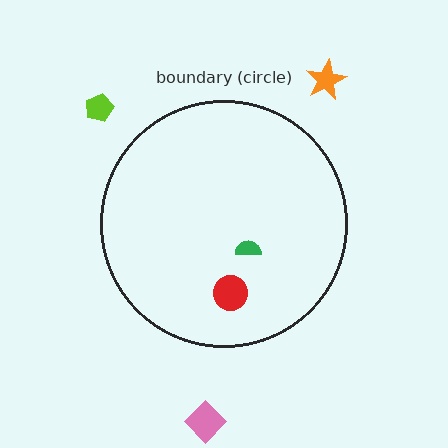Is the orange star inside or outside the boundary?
Outside.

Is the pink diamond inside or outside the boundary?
Outside.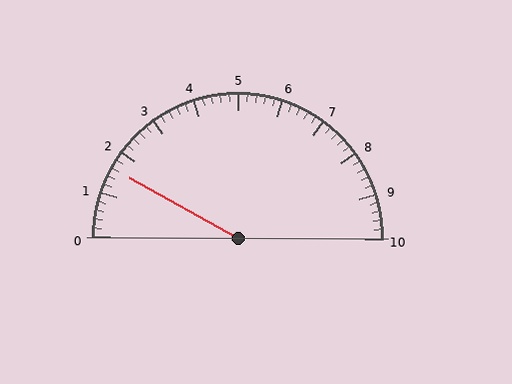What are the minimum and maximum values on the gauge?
The gauge ranges from 0 to 10.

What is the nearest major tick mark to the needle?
The nearest major tick mark is 2.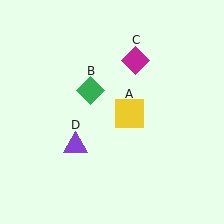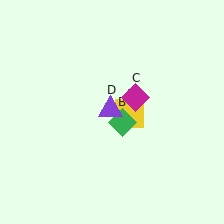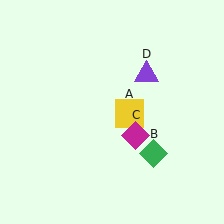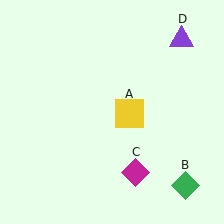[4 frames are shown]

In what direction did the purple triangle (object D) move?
The purple triangle (object D) moved up and to the right.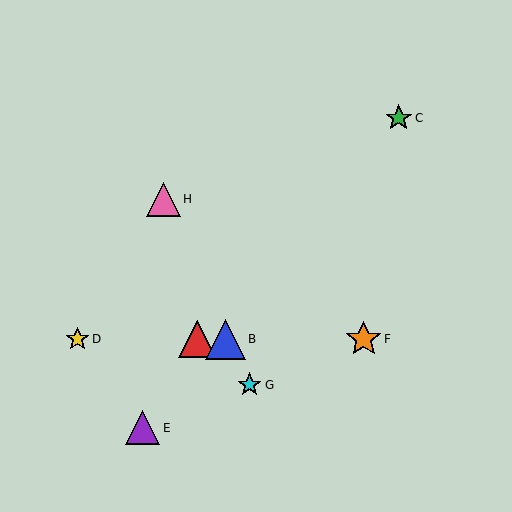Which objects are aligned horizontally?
Objects A, B, D, F are aligned horizontally.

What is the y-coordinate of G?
Object G is at y≈385.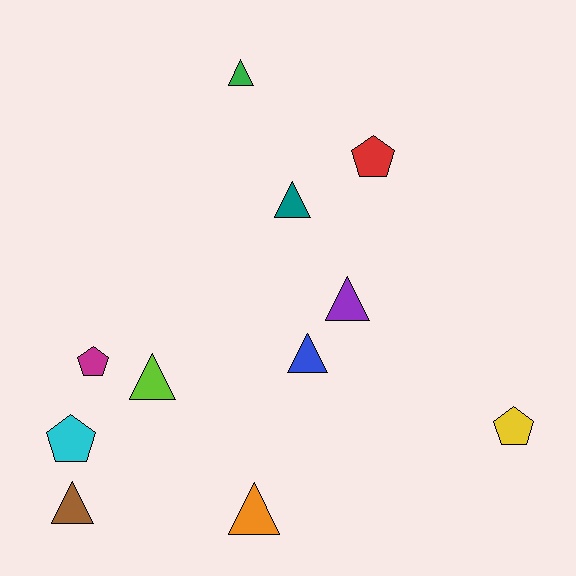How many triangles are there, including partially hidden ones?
There are 7 triangles.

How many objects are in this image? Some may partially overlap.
There are 11 objects.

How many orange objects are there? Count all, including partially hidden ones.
There is 1 orange object.